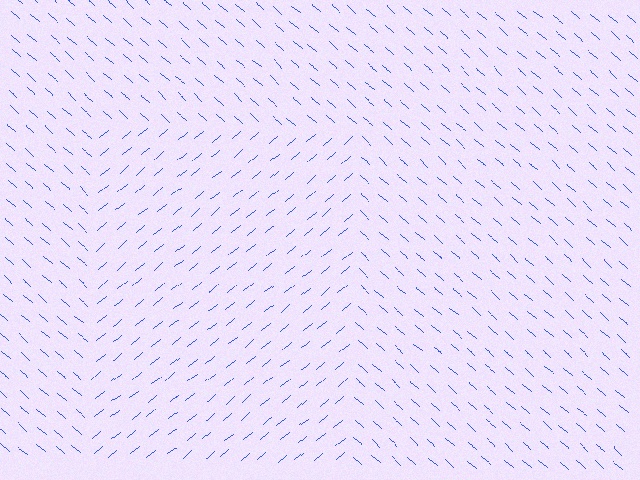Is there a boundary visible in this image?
Yes, there is a texture boundary formed by a change in line orientation.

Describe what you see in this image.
The image is filled with small blue line segments. A rectangle region in the image has lines oriented differently from the surrounding lines, creating a visible texture boundary.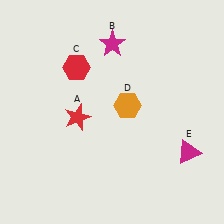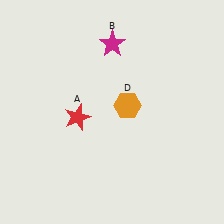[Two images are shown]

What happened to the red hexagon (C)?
The red hexagon (C) was removed in Image 2. It was in the top-left area of Image 1.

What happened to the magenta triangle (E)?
The magenta triangle (E) was removed in Image 2. It was in the bottom-right area of Image 1.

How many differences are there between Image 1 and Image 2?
There are 2 differences between the two images.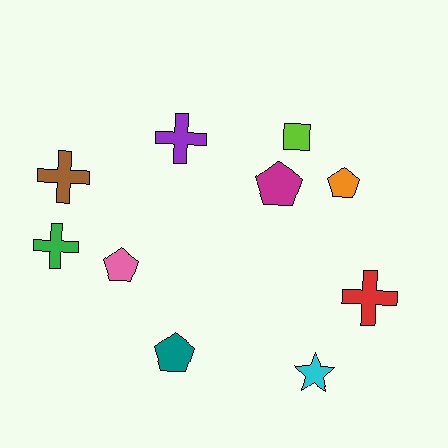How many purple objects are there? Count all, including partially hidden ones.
There is 1 purple object.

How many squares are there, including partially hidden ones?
There is 1 square.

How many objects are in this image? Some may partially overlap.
There are 10 objects.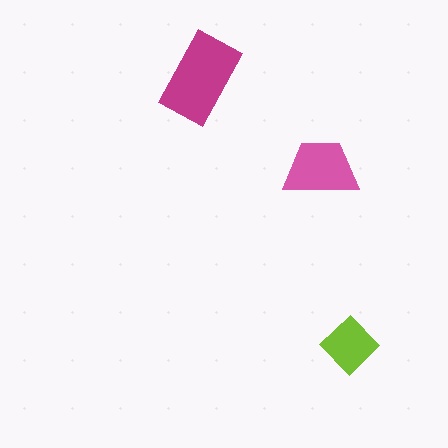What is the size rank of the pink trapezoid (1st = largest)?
2nd.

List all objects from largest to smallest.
The magenta rectangle, the pink trapezoid, the lime diamond.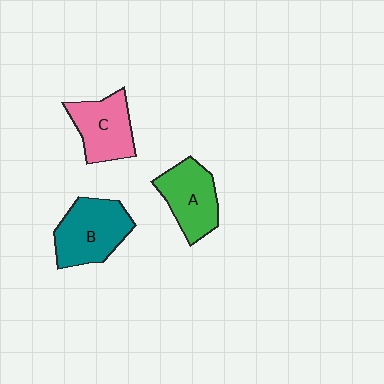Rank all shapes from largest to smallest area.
From largest to smallest: B (teal), A (green), C (pink).